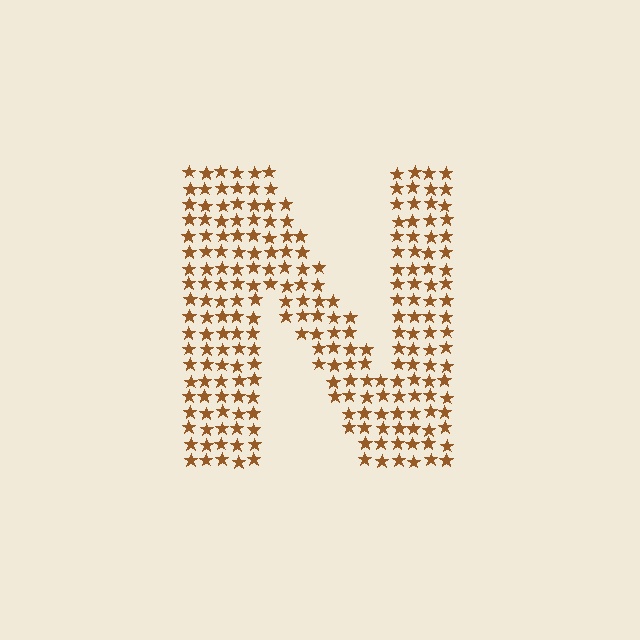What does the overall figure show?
The overall figure shows the letter N.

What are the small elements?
The small elements are stars.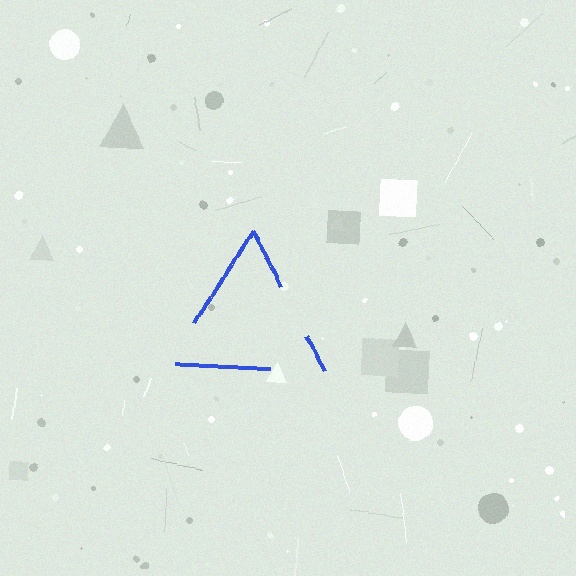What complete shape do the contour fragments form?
The contour fragments form a triangle.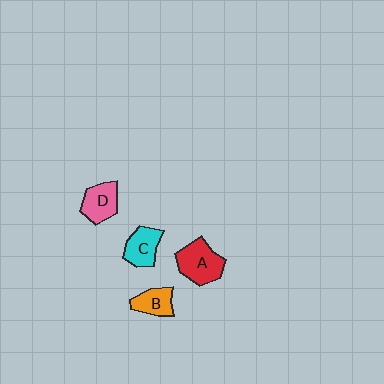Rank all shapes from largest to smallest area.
From largest to smallest: A (red), D (pink), C (cyan), B (orange).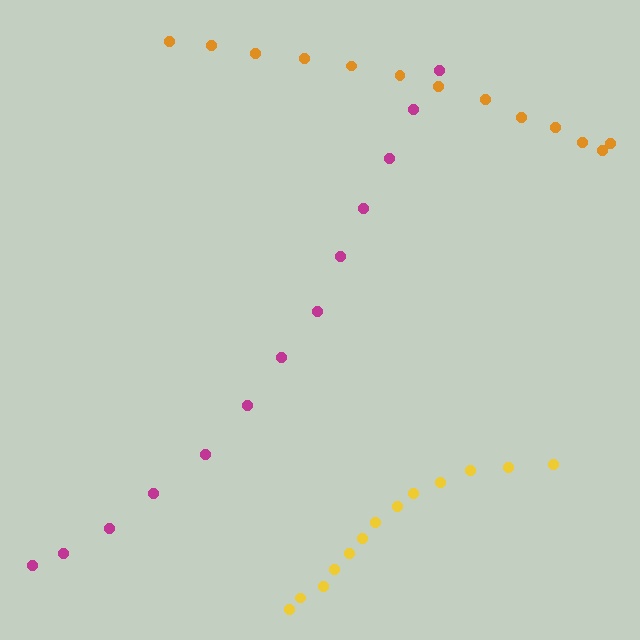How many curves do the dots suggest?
There are 3 distinct paths.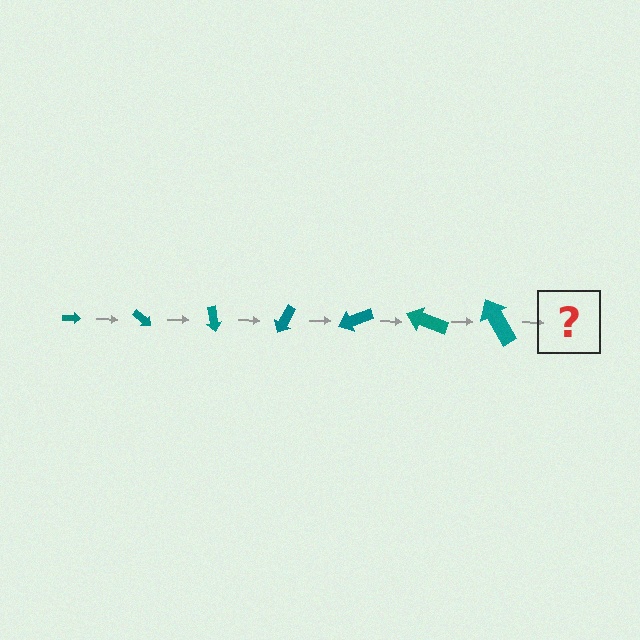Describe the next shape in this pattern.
It should be an arrow, larger than the previous one and rotated 280 degrees from the start.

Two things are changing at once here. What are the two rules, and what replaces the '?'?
The two rules are that the arrow grows larger each step and it rotates 40 degrees each step. The '?' should be an arrow, larger than the previous one and rotated 280 degrees from the start.